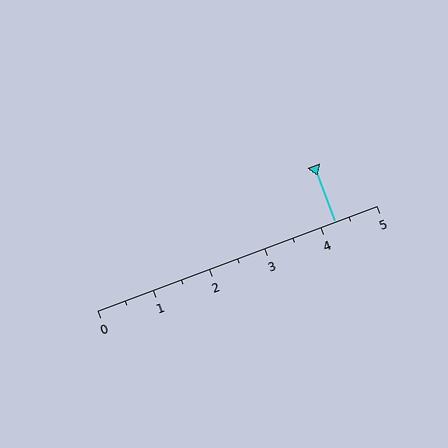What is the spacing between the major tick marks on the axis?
The major ticks are spaced 1 apart.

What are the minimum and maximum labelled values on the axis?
The axis runs from 0 to 5.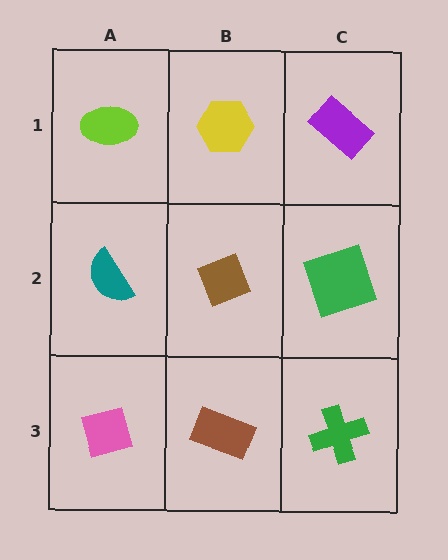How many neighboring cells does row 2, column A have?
3.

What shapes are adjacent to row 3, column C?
A green square (row 2, column C), a brown rectangle (row 3, column B).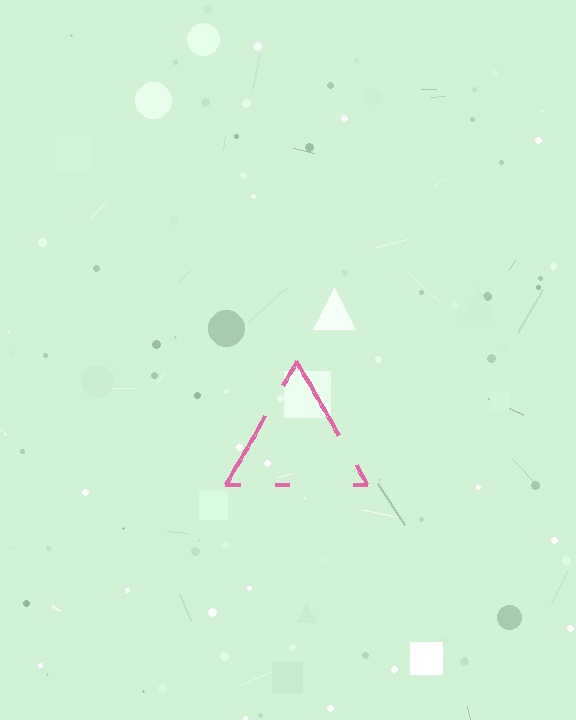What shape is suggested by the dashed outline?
The dashed outline suggests a triangle.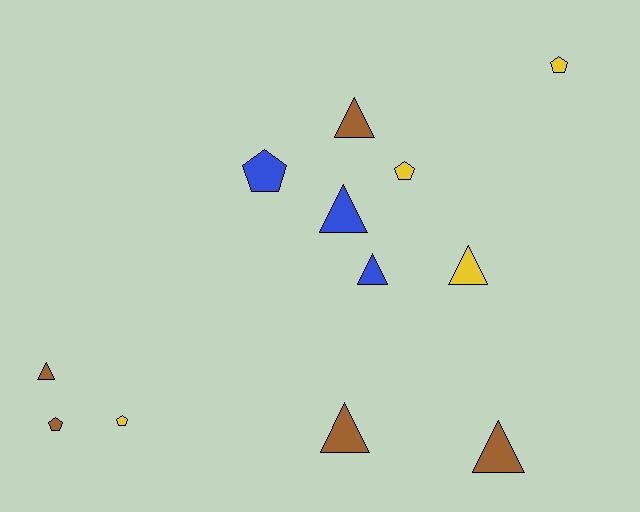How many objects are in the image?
There are 12 objects.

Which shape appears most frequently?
Triangle, with 7 objects.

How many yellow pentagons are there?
There are 3 yellow pentagons.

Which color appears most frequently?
Brown, with 5 objects.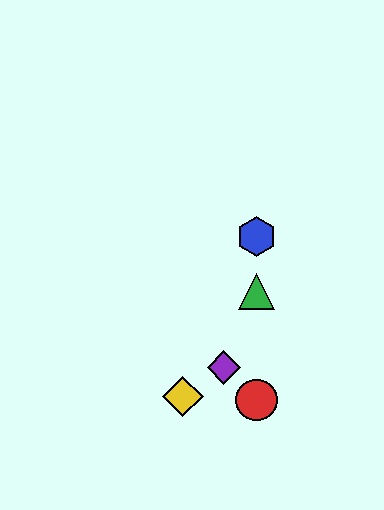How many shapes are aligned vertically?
3 shapes (the red circle, the blue hexagon, the green triangle) are aligned vertically.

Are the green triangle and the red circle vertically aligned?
Yes, both are at x≈256.